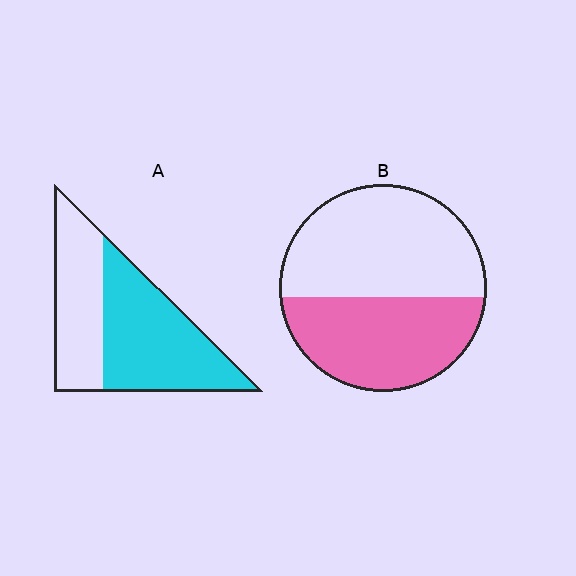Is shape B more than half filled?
No.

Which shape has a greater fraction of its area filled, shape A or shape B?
Shape A.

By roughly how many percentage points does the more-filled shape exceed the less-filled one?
By roughly 15 percentage points (A over B).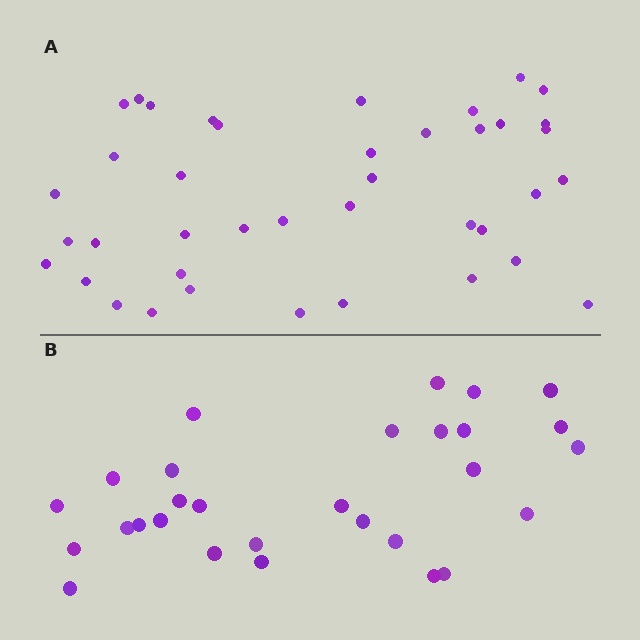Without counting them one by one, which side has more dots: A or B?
Region A (the top region) has more dots.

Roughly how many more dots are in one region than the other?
Region A has roughly 12 or so more dots than region B.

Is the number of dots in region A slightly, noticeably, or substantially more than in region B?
Region A has noticeably more, but not dramatically so. The ratio is roughly 1.4 to 1.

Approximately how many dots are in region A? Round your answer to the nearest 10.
About 40 dots.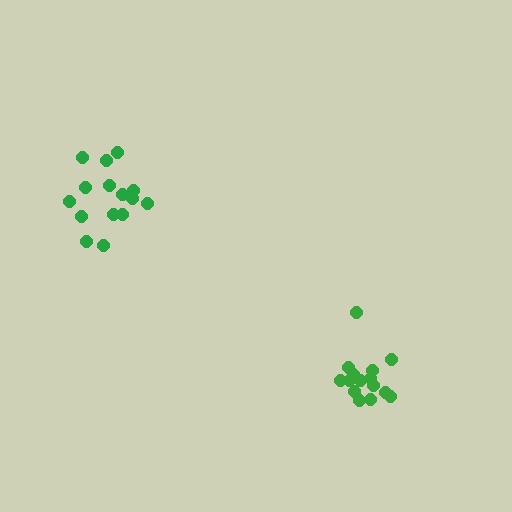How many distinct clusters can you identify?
There are 2 distinct clusters.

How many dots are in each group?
Group 1: 15 dots, Group 2: 15 dots (30 total).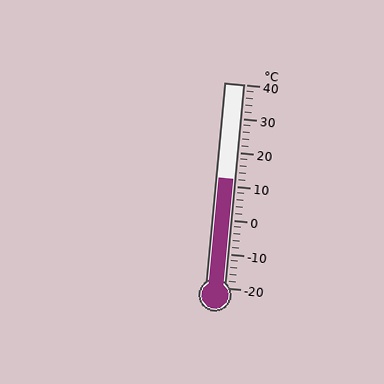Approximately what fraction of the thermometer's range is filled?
The thermometer is filled to approximately 55% of its range.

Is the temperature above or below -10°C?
The temperature is above -10°C.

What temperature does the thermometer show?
The thermometer shows approximately 12°C.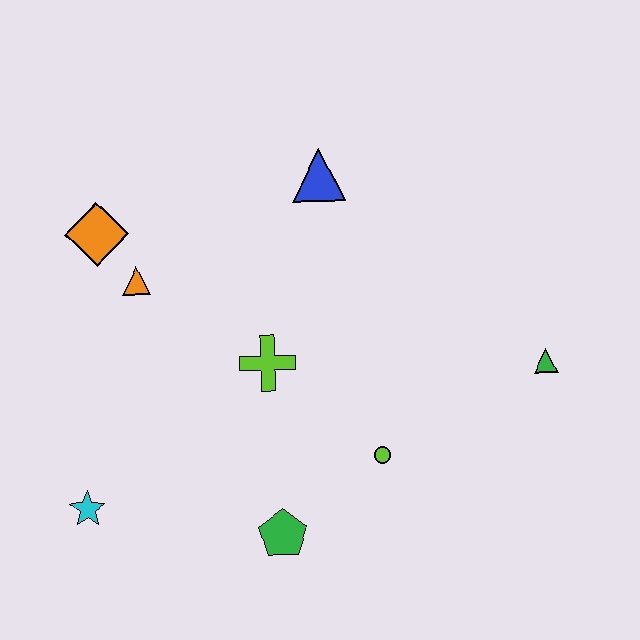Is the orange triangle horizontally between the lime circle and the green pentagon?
No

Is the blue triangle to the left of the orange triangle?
No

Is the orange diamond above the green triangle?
Yes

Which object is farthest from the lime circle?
The orange diamond is farthest from the lime circle.